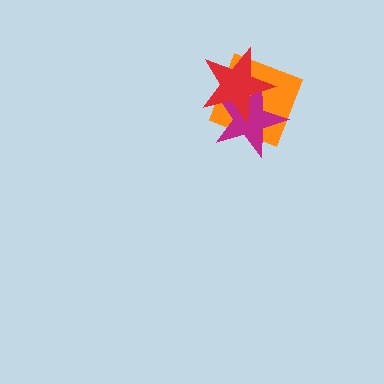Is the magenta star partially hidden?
Yes, it is partially covered by another shape.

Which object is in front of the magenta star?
The red star is in front of the magenta star.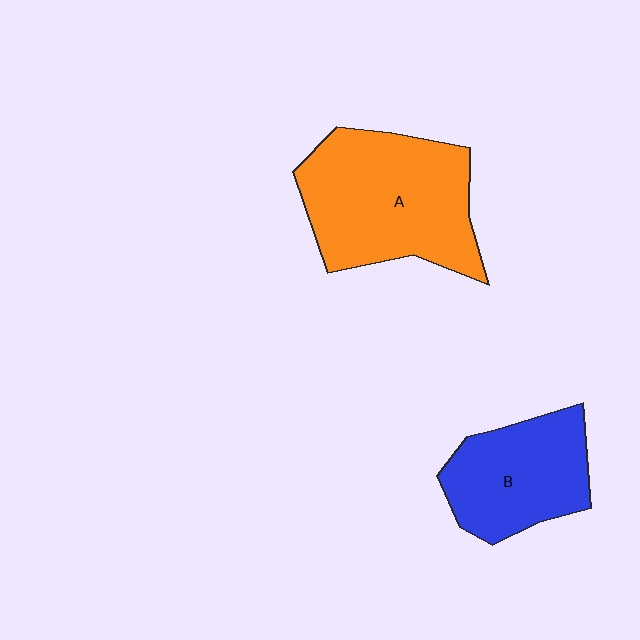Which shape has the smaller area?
Shape B (blue).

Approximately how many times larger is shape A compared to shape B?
Approximately 1.5 times.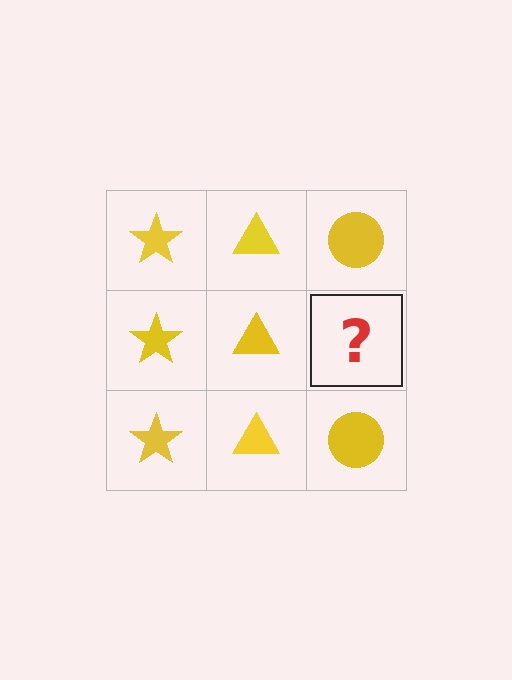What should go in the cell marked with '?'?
The missing cell should contain a yellow circle.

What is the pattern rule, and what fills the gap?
The rule is that each column has a consistent shape. The gap should be filled with a yellow circle.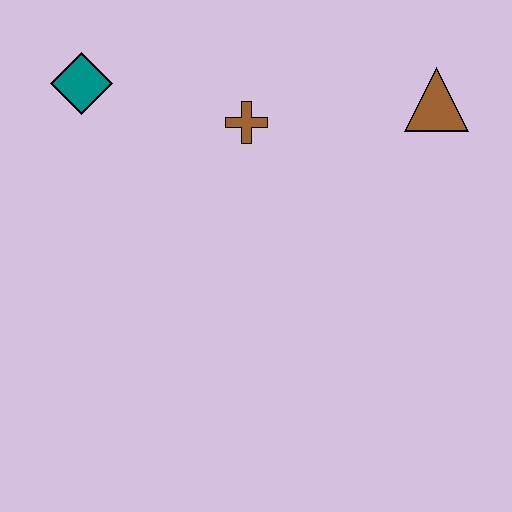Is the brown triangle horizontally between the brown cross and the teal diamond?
No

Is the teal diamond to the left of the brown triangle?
Yes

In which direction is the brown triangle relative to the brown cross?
The brown triangle is to the right of the brown cross.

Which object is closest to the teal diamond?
The brown cross is closest to the teal diamond.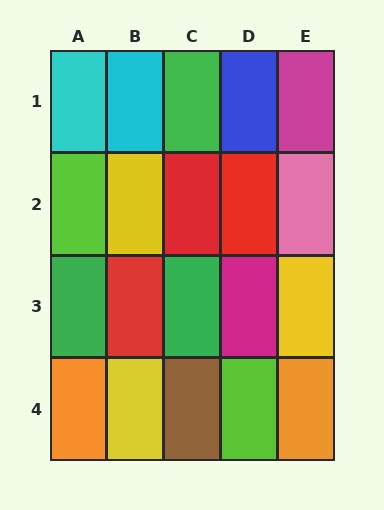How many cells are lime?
2 cells are lime.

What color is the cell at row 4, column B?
Yellow.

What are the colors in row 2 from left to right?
Lime, yellow, red, red, pink.